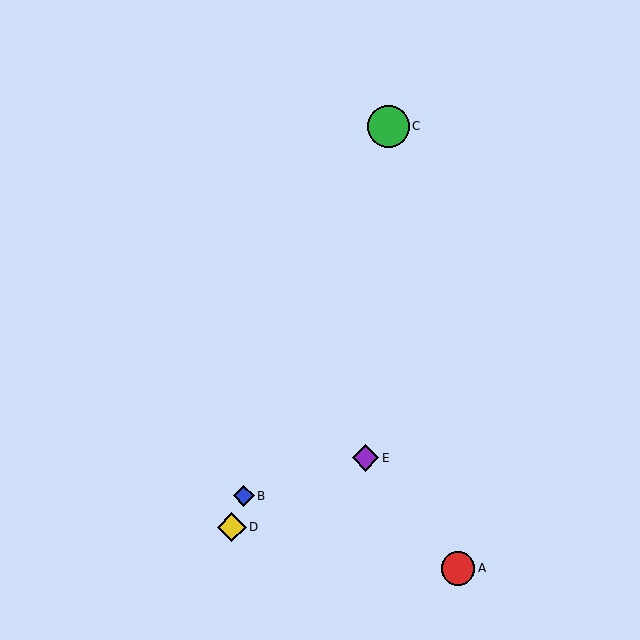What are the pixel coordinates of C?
Object C is at (388, 126).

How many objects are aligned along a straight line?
3 objects (B, C, D) are aligned along a straight line.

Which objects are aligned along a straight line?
Objects B, C, D are aligned along a straight line.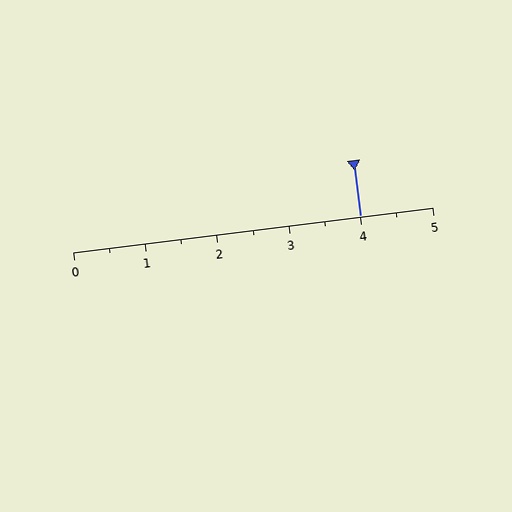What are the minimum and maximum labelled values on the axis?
The axis runs from 0 to 5.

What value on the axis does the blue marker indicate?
The marker indicates approximately 4.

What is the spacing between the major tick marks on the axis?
The major ticks are spaced 1 apart.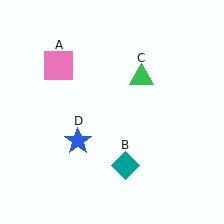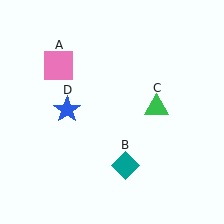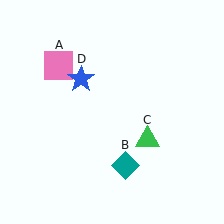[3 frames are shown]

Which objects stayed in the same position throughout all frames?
Pink square (object A) and teal diamond (object B) remained stationary.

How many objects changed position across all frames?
2 objects changed position: green triangle (object C), blue star (object D).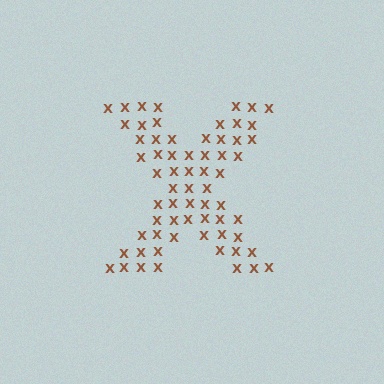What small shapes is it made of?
It is made of small letter X's.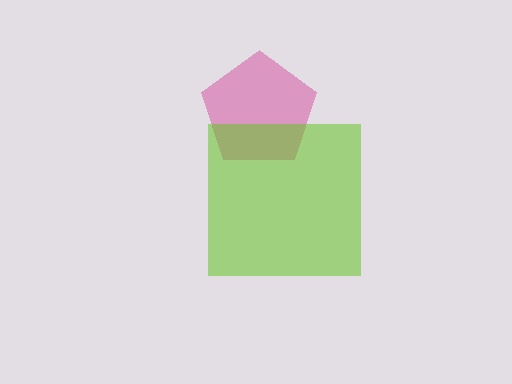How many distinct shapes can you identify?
There are 2 distinct shapes: a magenta pentagon, a lime square.